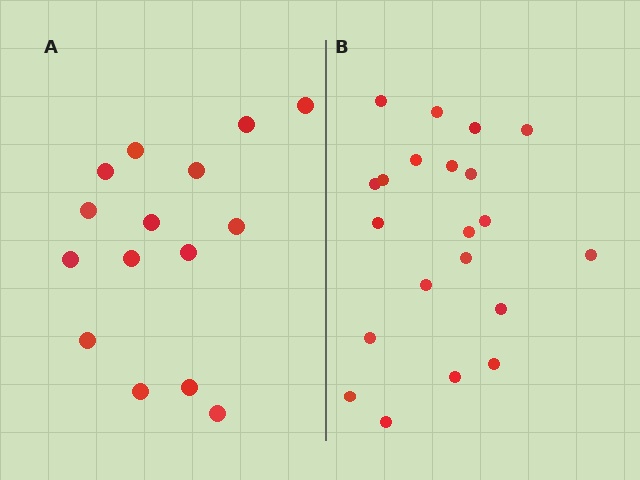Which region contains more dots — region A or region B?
Region B (the right region) has more dots.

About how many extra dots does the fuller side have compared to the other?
Region B has about 6 more dots than region A.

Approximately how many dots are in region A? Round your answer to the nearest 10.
About 20 dots. (The exact count is 15, which rounds to 20.)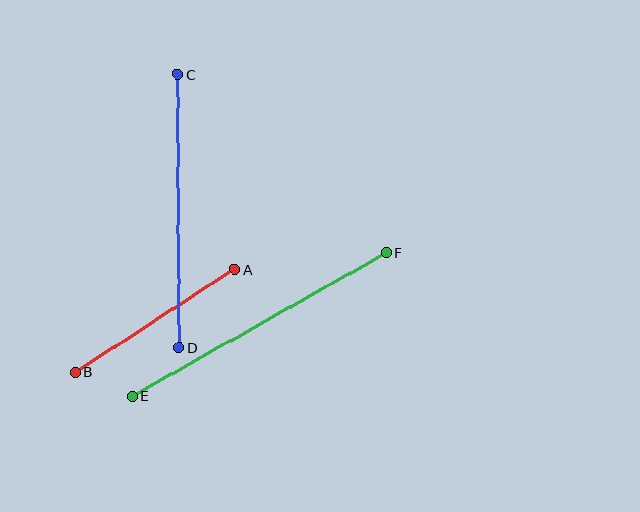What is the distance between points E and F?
The distance is approximately 292 pixels.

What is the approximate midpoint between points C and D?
The midpoint is at approximately (178, 211) pixels.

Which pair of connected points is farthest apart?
Points E and F are farthest apart.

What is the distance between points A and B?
The distance is approximately 189 pixels.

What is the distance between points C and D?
The distance is approximately 273 pixels.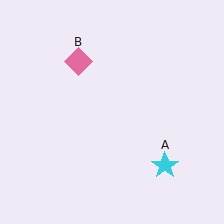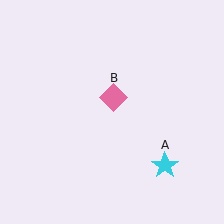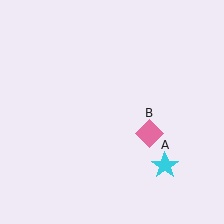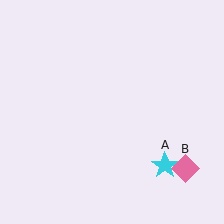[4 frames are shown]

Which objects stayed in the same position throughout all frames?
Cyan star (object A) remained stationary.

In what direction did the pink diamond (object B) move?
The pink diamond (object B) moved down and to the right.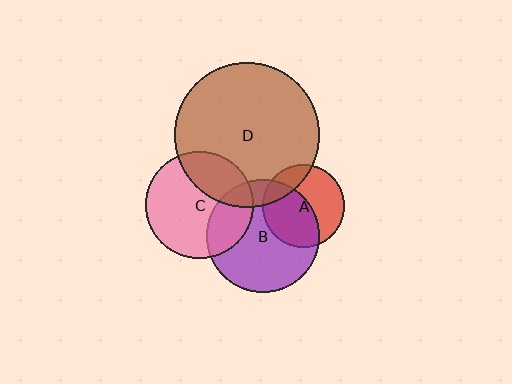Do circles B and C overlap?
Yes.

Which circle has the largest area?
Circle D (brown).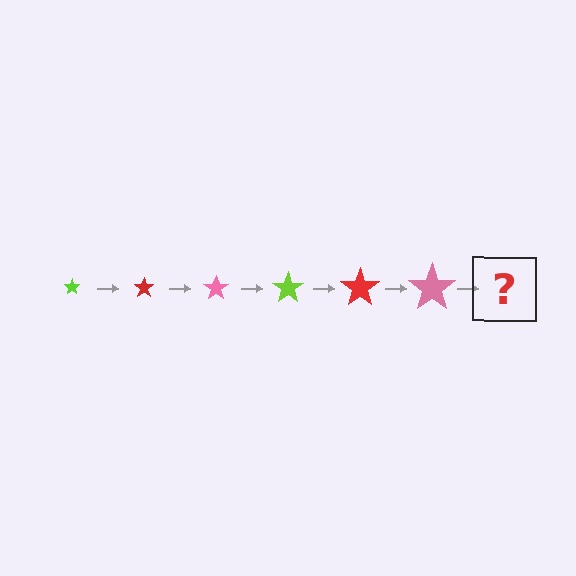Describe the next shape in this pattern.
It should be a lime star, larger than the previous one.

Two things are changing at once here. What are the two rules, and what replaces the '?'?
The two rules are that the star grows larger each step and the color cycles through lime, red, and pink. The '?' should be a lime star, larger than the previous one.